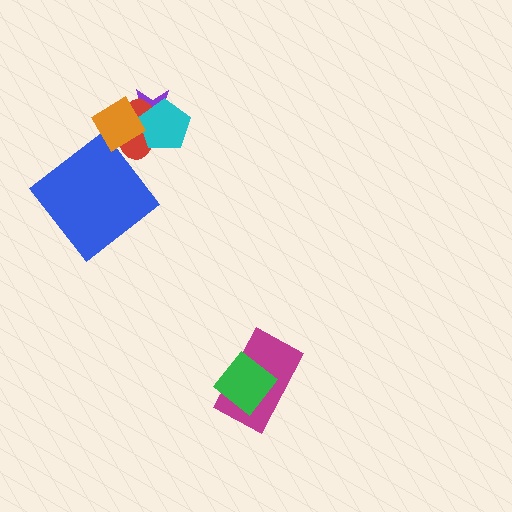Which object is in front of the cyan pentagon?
The orange diamond is in front of the cyan pentagon.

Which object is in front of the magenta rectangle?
The green diamond is in front of the magenta rectangle.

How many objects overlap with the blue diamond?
0 objects overlap with the blue diamond.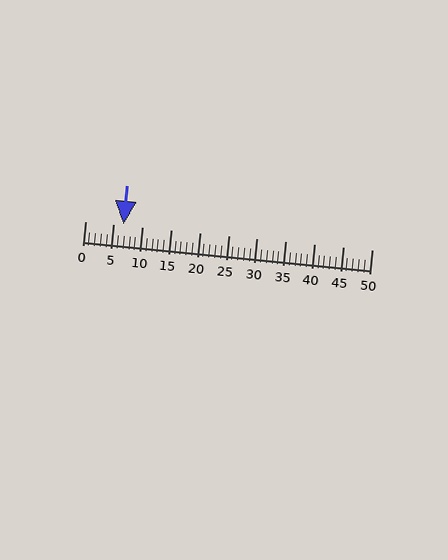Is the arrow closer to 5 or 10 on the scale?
The arrow is closer to 5.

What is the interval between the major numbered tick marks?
The major tick marks are spaced 5 units apart.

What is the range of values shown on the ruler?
The ruler shows values from 0 to 50.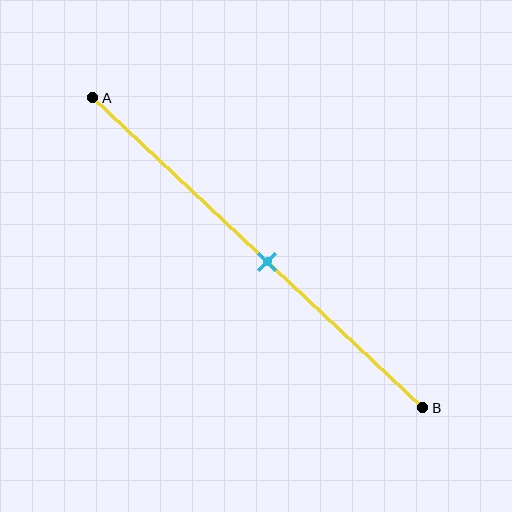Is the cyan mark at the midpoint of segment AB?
Yes, the mark is approximately at the midpoint.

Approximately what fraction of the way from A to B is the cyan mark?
The cyan mark is approximately 55% of the way from A to B.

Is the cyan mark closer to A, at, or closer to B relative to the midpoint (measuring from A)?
The cyan mark is approximately at the midpoint of segment AB.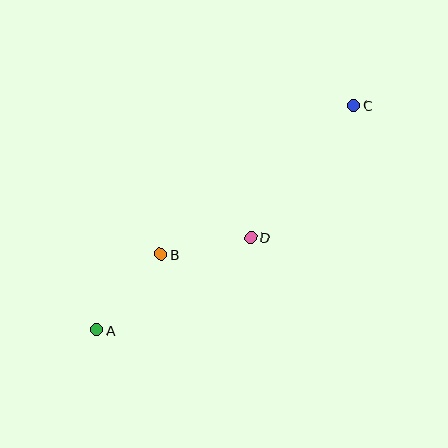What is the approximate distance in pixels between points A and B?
The distance between A and B is approximately 99 pixels.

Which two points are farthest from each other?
Points A and C are farthest from each other.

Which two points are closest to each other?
Points B and D are closest to each other.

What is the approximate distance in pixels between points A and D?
The distance between A and D is approximately 180 pixels.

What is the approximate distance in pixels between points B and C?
The distance between B and C is approximately 244 pixels.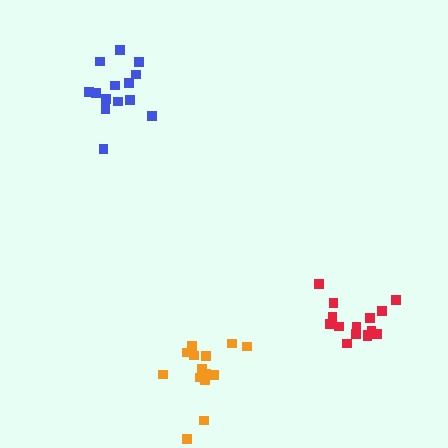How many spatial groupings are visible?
There are 3 spatial groupings.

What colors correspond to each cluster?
The clusters are colored: blue, orange, red.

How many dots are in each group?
Group 1: 14 dots, Group 2: 14 dots, Group 3: 15 dots (43 total).